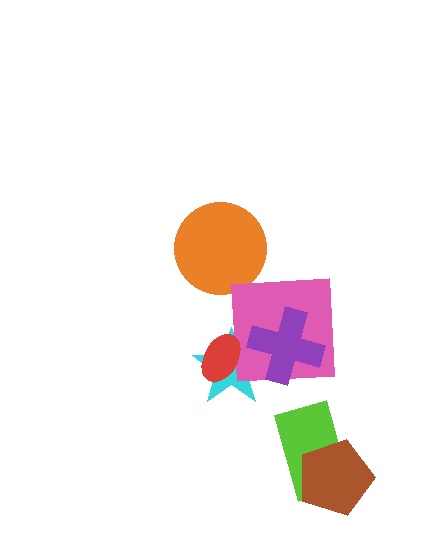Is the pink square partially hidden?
Yes, it is partially covered by another shape.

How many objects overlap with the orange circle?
0 objects overlap with the orange circle.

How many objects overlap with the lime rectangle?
1 object overlaps with the lime rectangle.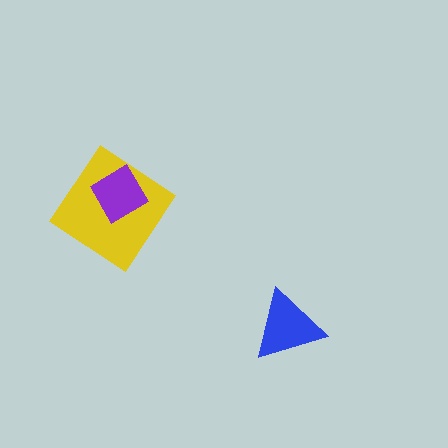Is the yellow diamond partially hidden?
Yes, it is partially covered by another shape.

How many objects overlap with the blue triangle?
0 objects overlap with the blue triangle.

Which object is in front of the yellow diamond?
The purple diamond is in front of the yellow diamond.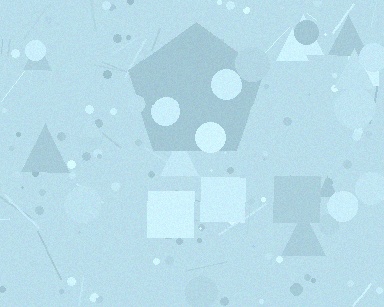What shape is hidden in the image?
A pentagon is hidden in the image.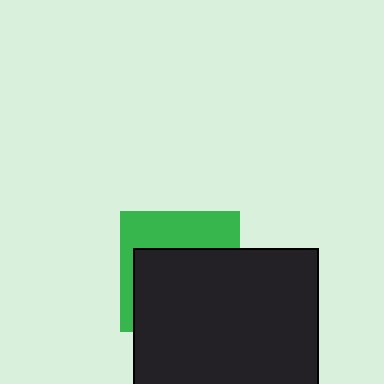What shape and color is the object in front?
The object in front is a black square.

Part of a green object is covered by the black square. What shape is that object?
It is a square.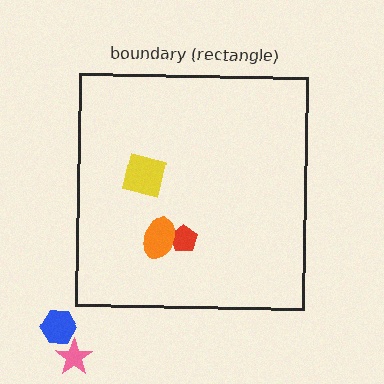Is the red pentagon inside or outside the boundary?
Inside.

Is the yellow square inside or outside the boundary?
Inside.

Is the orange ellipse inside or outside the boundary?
Inside.